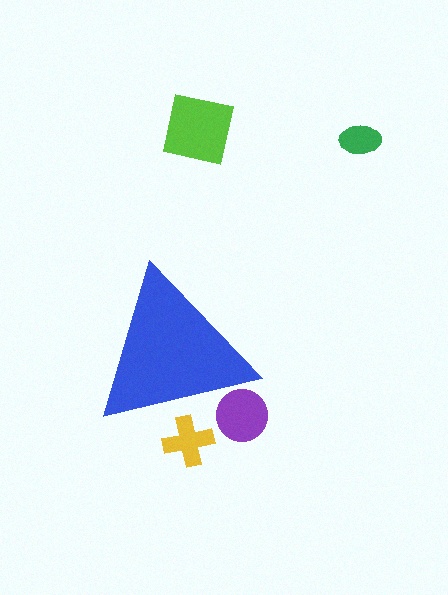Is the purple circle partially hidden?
Yes, the purple circle is partially hidden behind the blue triangle.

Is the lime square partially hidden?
No, the lime square is fully visible.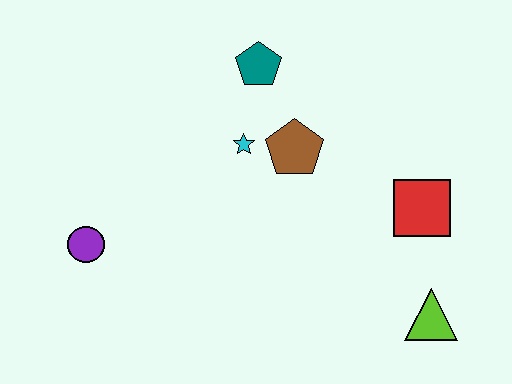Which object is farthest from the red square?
The purple circle is farthest from the red square.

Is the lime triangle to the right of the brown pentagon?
Yes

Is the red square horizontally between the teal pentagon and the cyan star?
No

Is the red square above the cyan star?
No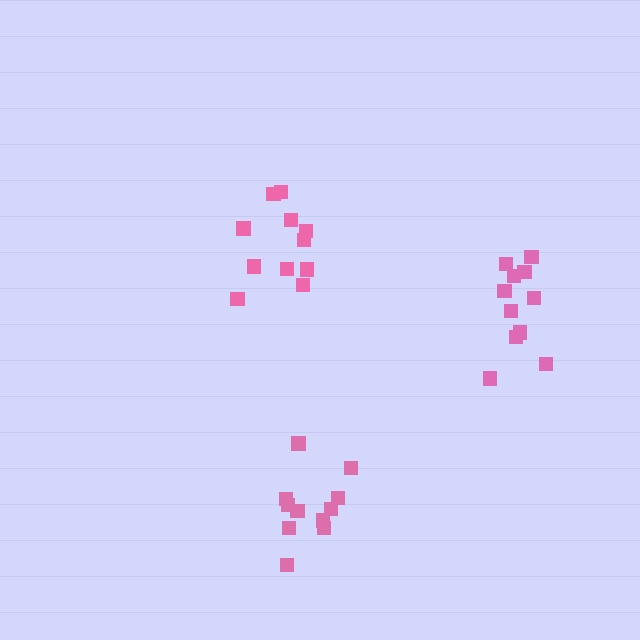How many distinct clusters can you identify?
There are 3 distinct clusters.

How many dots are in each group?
Group 1: 11 dots, Group 2: 11 dots, Group 3: 11 dots (33 total).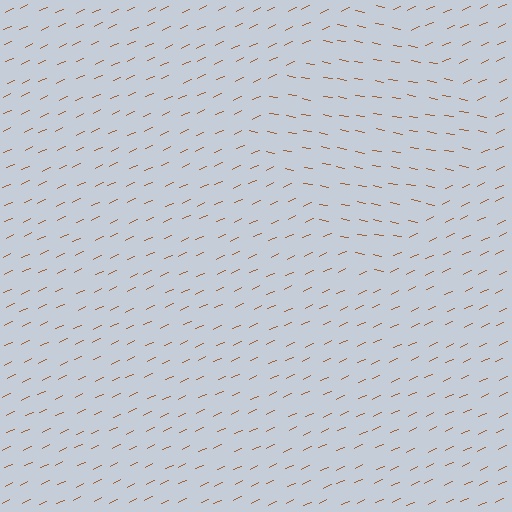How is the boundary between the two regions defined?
The boundary is defined purely by a change in line orientation (approximately 35 degrees difference). All lines are the same color and thickness.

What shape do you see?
I see a diamond.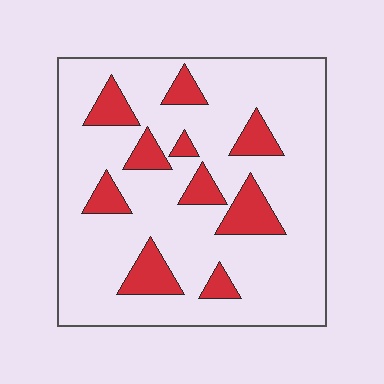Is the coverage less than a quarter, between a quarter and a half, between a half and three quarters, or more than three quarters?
Less than a quarter.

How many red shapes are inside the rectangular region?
10.